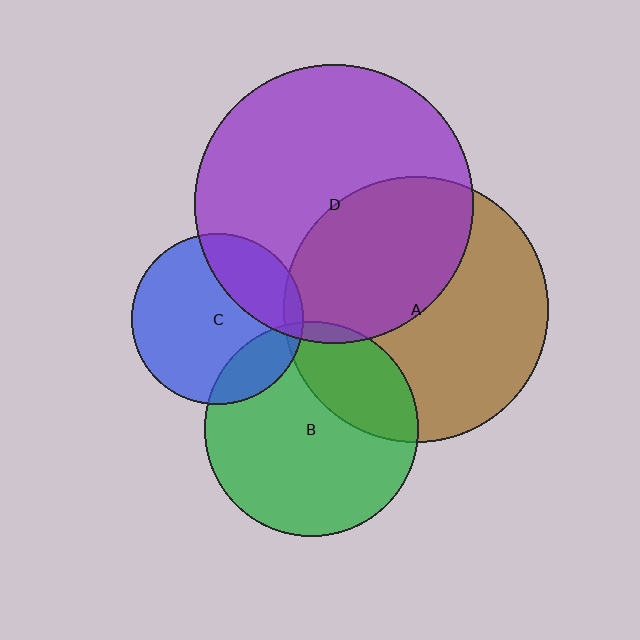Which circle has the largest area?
Circle D (purple).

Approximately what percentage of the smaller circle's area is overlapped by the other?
Approximately 5%.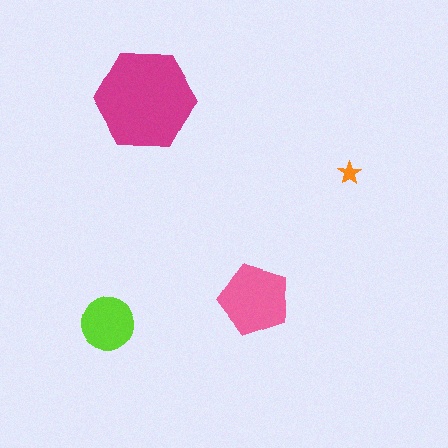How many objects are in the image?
There are 4 objects in the image.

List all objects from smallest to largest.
The orange star, the lime circle, the pink pentagon, the magenta hexagon.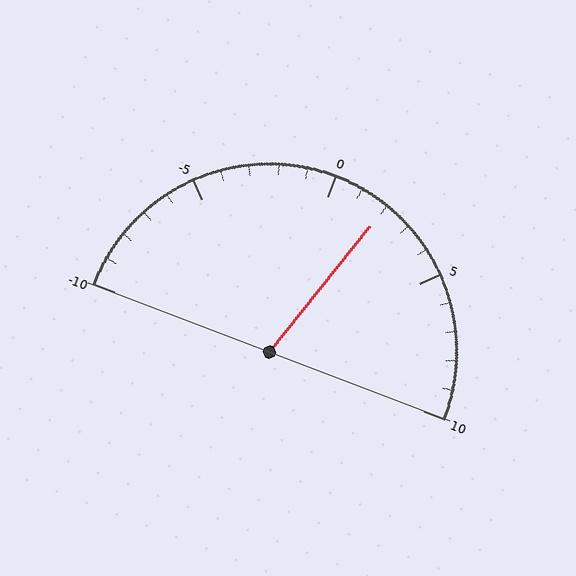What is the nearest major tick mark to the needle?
The nearest major tick mark is 0.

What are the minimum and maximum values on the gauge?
The gauge ranges from -10 to 10.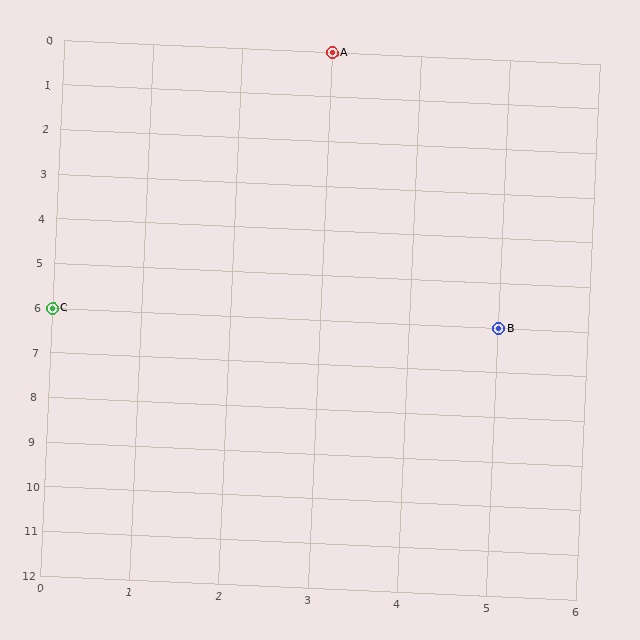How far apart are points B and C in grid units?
Points B and C are 5 columns apart.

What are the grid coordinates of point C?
Point C is at grid coordinates (0, 6).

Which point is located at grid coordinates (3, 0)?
Point A is at (3, 0).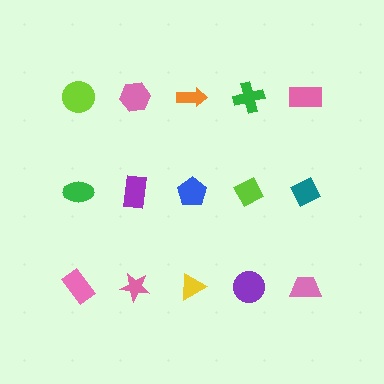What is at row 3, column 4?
A purple circle.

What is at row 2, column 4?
A lime diamond.